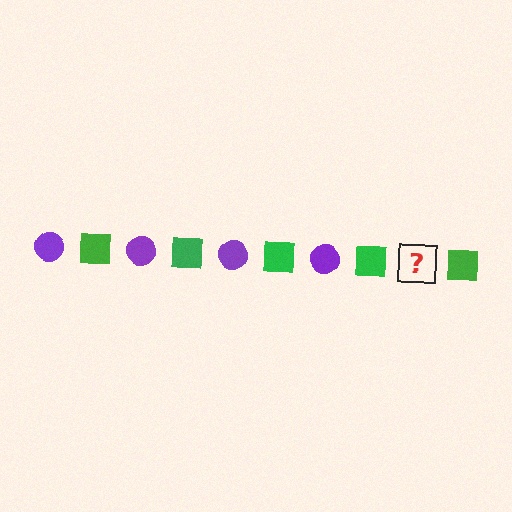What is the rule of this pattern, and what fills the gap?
The rule is that the pattern alternates between purple circle and green square. The gap should be filled with a purple circle.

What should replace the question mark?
The question mark should be replaced with a purple circle.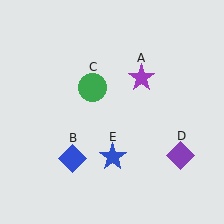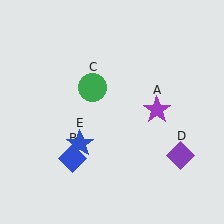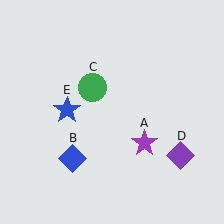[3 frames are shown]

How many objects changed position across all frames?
2 objects changed position: purple star (object A), blue star (object E).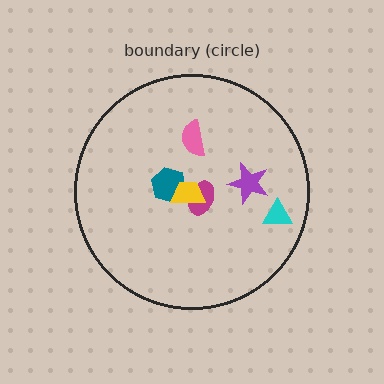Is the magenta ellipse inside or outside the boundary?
Inside.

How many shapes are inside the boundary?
6 inside, 0 outside.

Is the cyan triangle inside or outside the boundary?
Inside.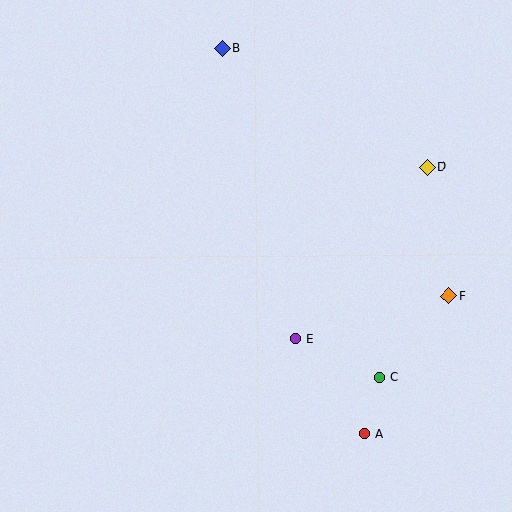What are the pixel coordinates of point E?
Point E is at (295, 338).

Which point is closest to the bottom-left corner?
Point E is closest to the bottom-left corner.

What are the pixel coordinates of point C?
Point C is at (380, 378).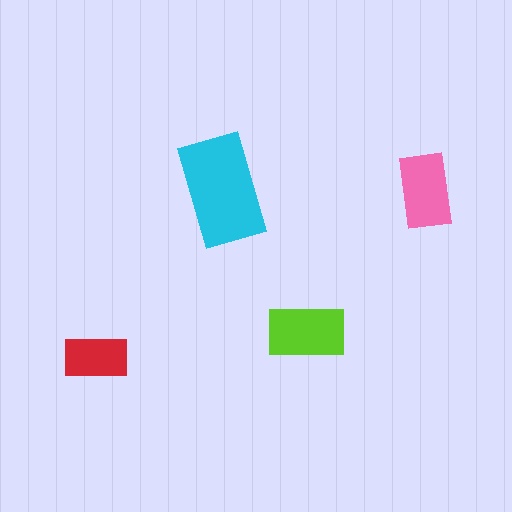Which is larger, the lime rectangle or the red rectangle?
The lime one.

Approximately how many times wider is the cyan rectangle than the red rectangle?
About 1.5 times wider.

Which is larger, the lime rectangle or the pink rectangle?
The lime one.